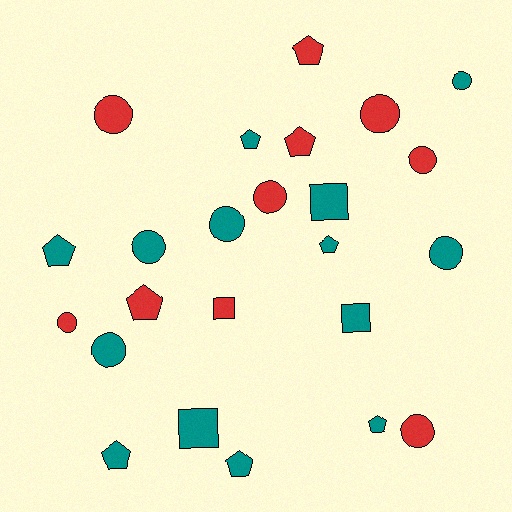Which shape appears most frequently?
Circle, with 11 objects.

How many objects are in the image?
There are 24 objects.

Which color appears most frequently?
Teal, with 14 objects.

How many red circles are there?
There are 6 red circles.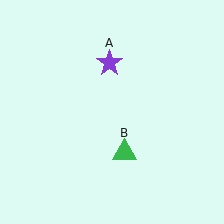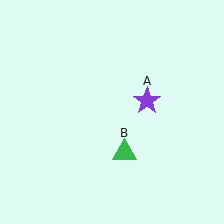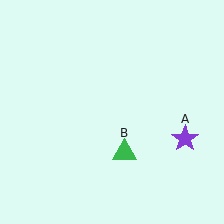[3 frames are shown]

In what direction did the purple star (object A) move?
The purple star (object A) moved down and to the right.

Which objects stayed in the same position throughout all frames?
Green triangle (object B) remained stationary.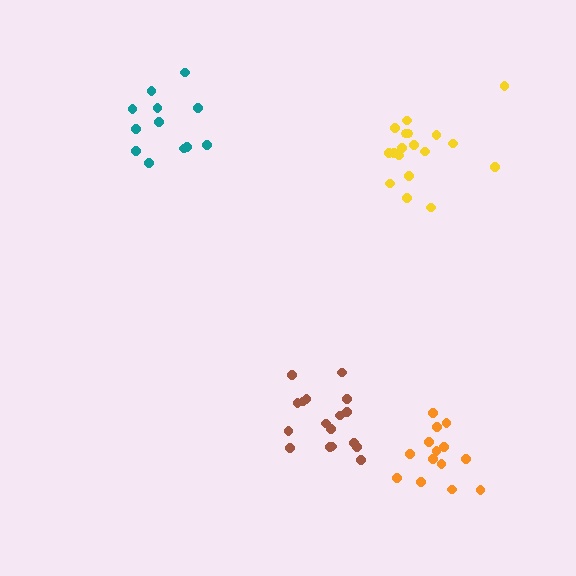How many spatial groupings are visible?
There are 4 spatial groupings.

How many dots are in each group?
Group 1: 12 dots, Group 2: 14 dots, Group 3: 18 dots, Group 4: 17 dots (61 total).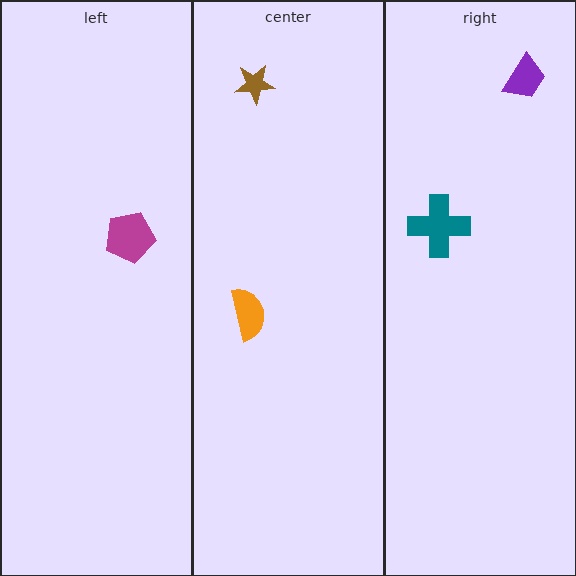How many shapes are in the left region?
1.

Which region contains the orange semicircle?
The center region.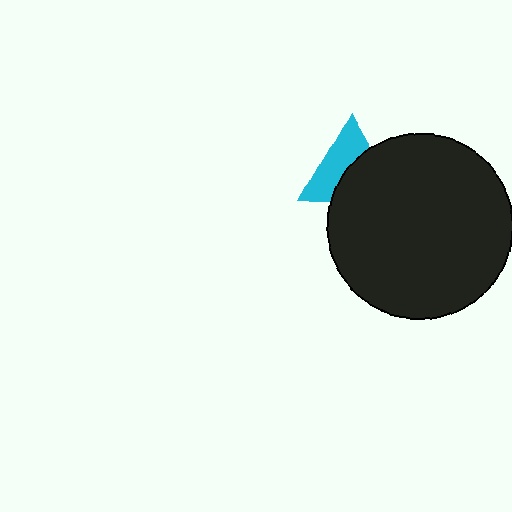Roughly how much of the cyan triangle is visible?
About half of it is visible (roughly 51%).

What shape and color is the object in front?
The object in front is a black circle.